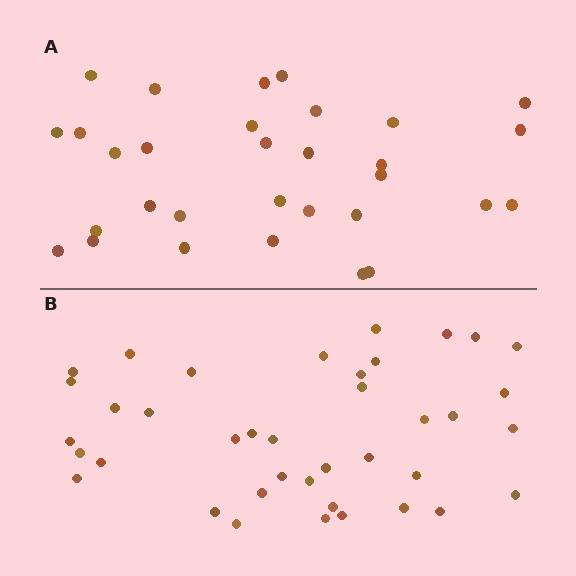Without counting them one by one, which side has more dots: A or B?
Region B (the bottom region) has more dots.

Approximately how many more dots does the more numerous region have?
Region B has roughly 8 or so more dots than region A.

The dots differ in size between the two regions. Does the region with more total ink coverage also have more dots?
No. Region A has more total ink coverage because its dots are larger, but region B actually contains more individual dots. Total area can be misleading — the number of items is what matters here.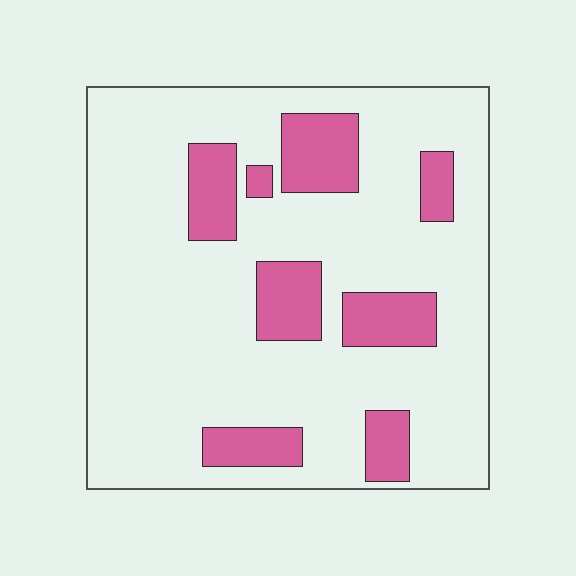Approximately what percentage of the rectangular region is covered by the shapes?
Approximately 20%.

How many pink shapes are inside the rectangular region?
8.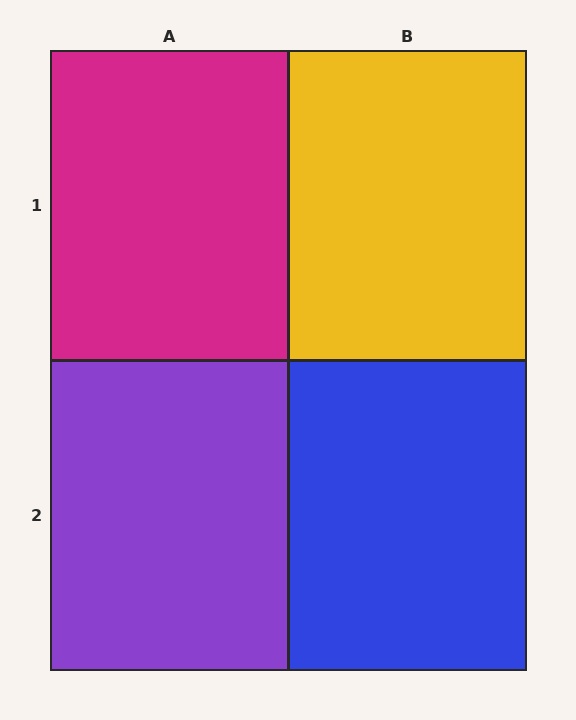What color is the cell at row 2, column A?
Purple.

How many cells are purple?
1 cell is purple.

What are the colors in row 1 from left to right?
Magenta, yellow.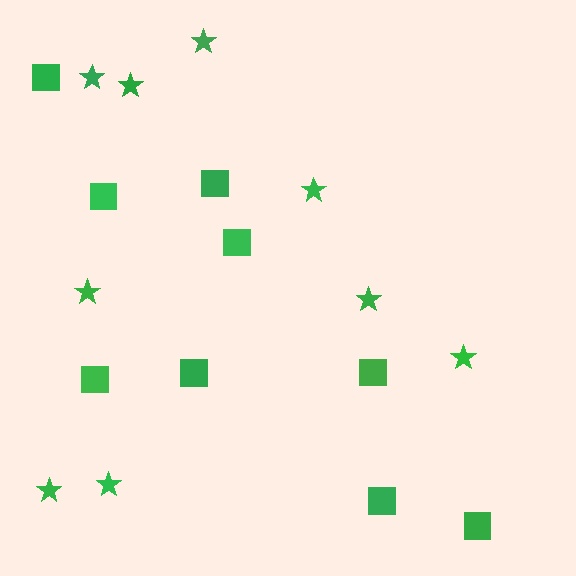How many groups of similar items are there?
There are 2 groups: one group of squares (9) and one group of stars (9).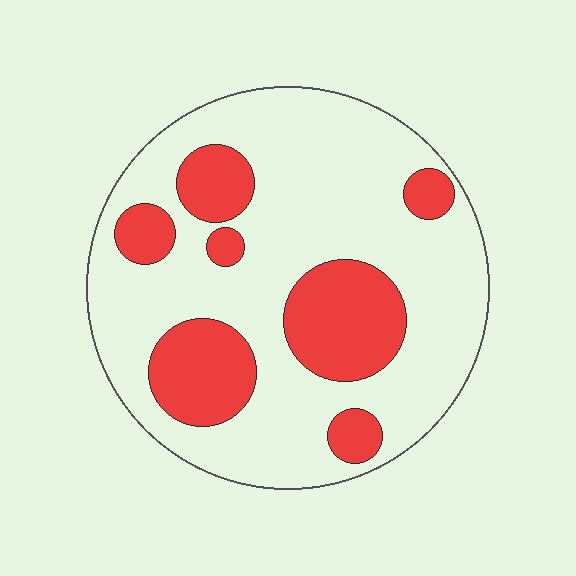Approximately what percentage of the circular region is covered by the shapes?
Approximately 25%.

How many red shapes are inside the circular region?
7.